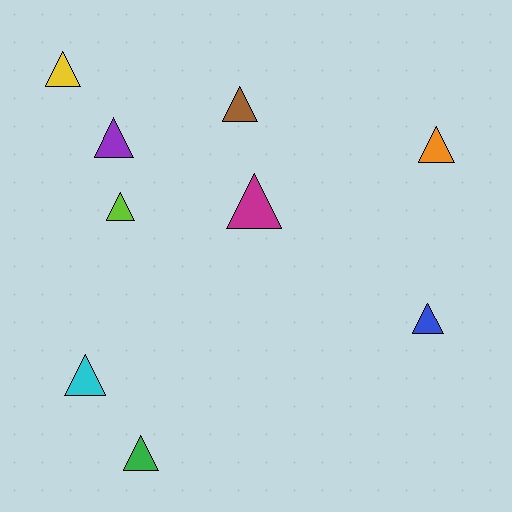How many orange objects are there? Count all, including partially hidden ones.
There is 1 orange object.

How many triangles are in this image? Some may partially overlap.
There are 9 triangles.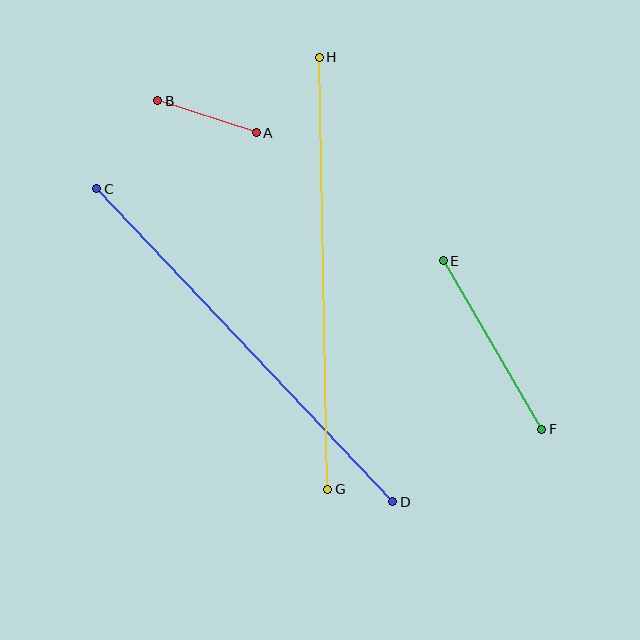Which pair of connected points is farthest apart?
Points G and H are farthest apart.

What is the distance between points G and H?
The distance is approximately 432 pixels.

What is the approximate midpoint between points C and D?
The midpoint is at approximately (245, 345) pixels.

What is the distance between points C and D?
The distance is approximately 431 pixels.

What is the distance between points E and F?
The distance is approximately 195 pixels.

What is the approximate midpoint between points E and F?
The midpoint is at approximately (493, 345) pixels.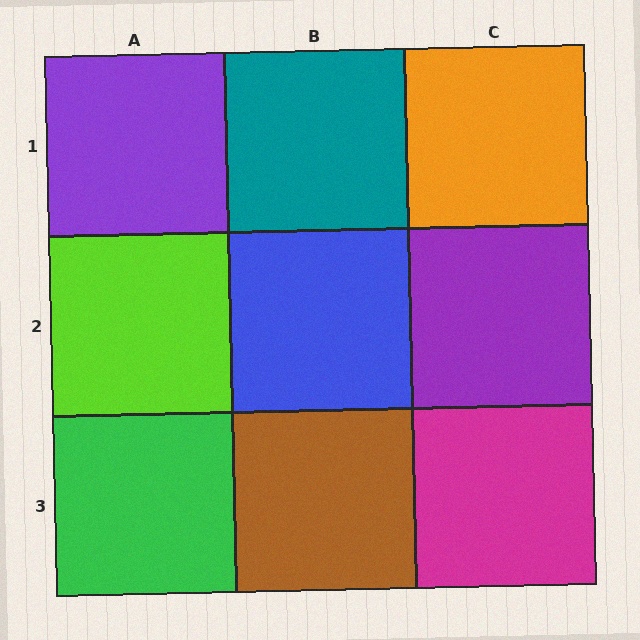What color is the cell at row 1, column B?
Teal.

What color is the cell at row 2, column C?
Purple.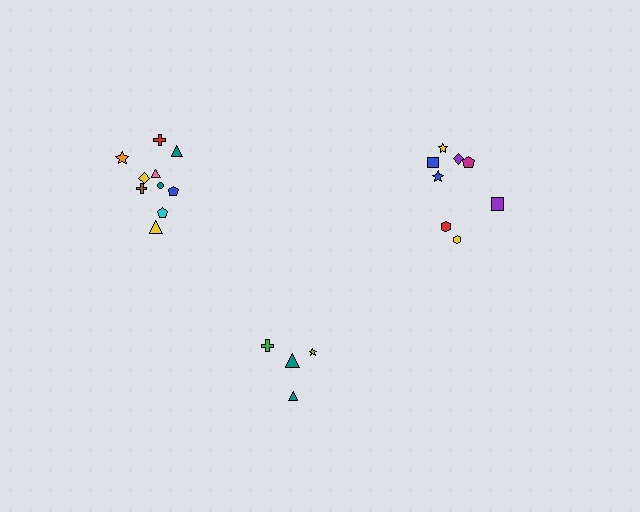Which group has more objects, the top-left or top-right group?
The top-left group.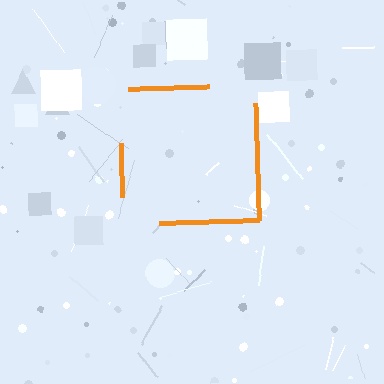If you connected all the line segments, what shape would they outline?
They would outline a square.